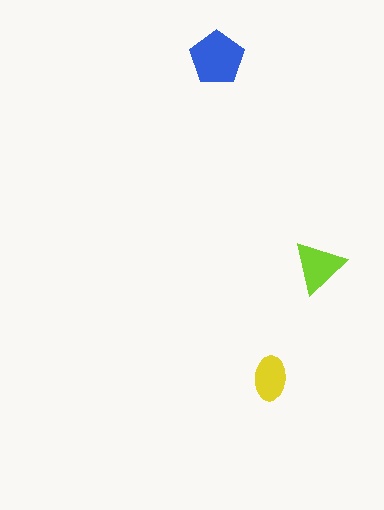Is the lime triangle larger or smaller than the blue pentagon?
Smaller.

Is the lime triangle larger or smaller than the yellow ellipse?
Larger.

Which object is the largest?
The blue pentagon.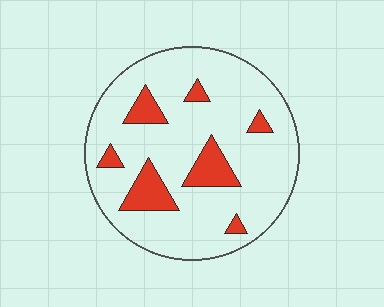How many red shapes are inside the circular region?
7.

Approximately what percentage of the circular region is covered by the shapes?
Approximately 15%.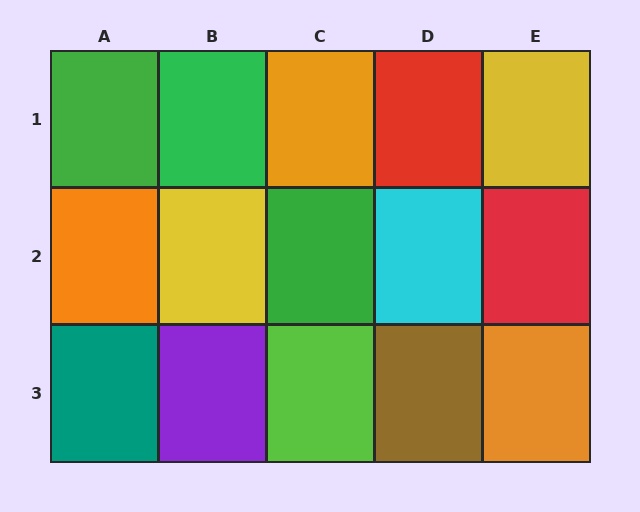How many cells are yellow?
2 cells are yellow.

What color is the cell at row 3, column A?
Teal.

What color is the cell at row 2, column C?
Green.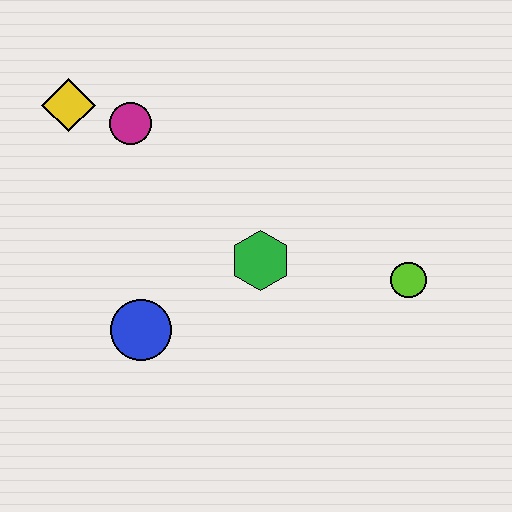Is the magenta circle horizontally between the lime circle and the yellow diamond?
Yes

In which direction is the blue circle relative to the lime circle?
The blue circle is to the left of the lime circle.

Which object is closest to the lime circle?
The green hexagon is closest to the lime circle.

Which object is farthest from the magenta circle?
The lime circle is farthest from the magenta circle.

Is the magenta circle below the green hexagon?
No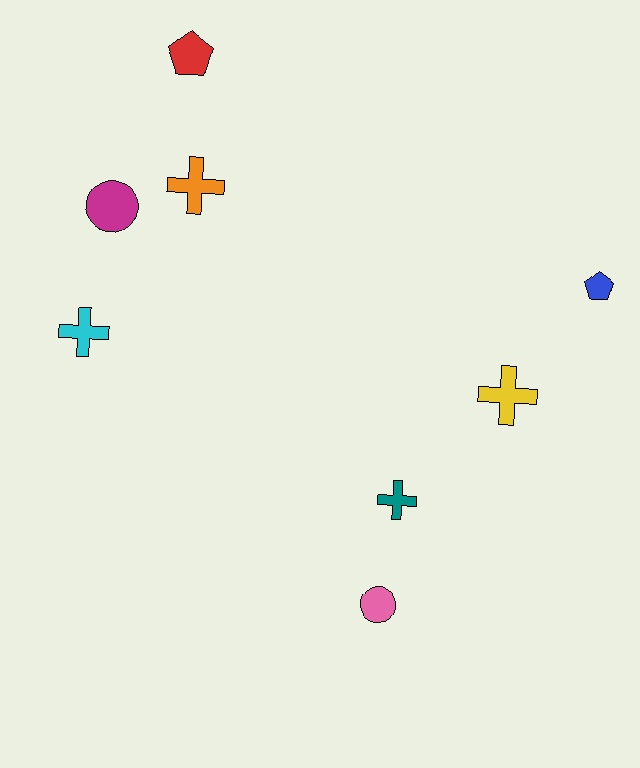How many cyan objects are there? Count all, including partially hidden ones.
There is 1 cyan object.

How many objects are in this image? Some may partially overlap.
There are 8 objects.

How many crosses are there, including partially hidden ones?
There are 4 crosses.